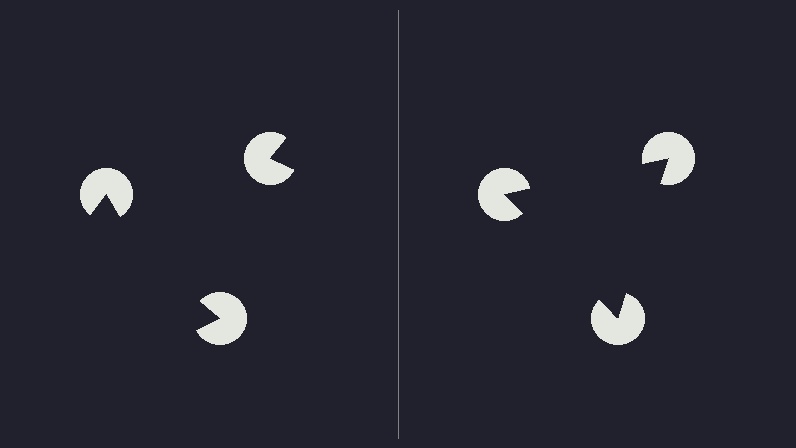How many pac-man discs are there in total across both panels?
6 — 3 on each side.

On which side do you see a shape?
An illusory triangle appears on the right side. On the left side the wedge cuts are rotated, so no coherent shape forms.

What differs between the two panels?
The pac-man discs are positioned identically on both sides; only the wedge orientations differ. On the right they align to a triangle; on the left they are misaligned.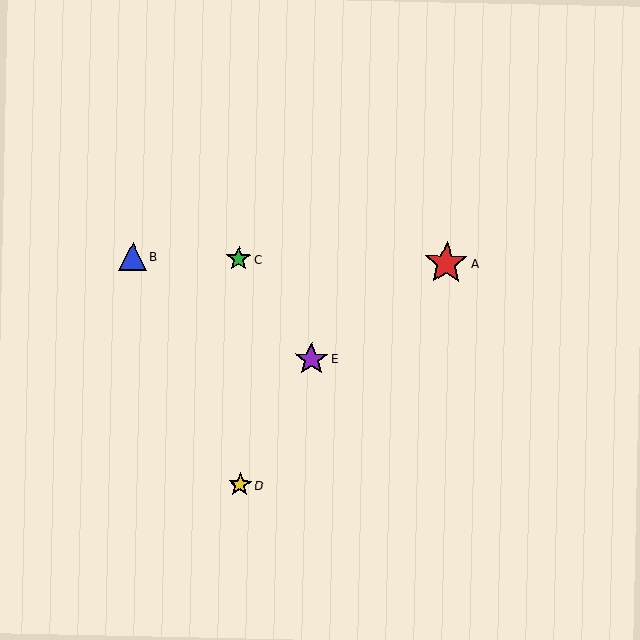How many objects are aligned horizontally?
3 objects (A, B, C) are aligned horizontally.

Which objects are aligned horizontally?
Objects A, B, C are aligned horizontally.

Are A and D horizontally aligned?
No, A is at y≈263 and D is at y≈485.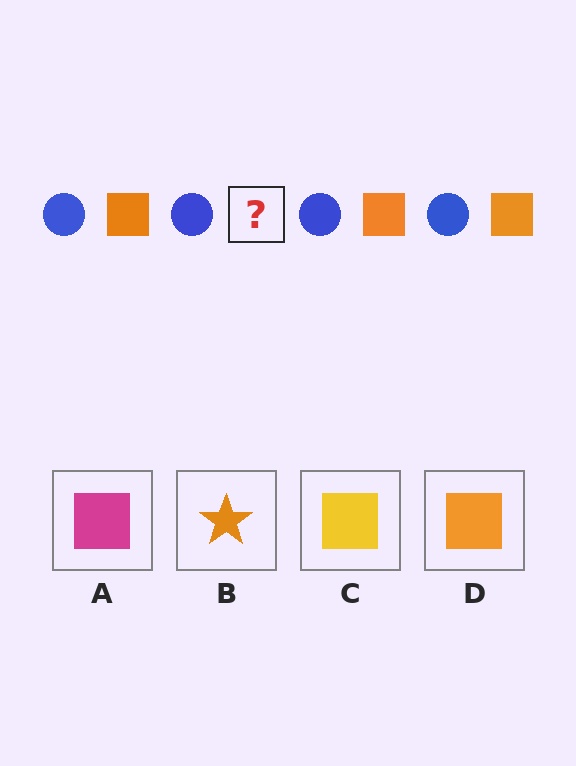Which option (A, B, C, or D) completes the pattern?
D.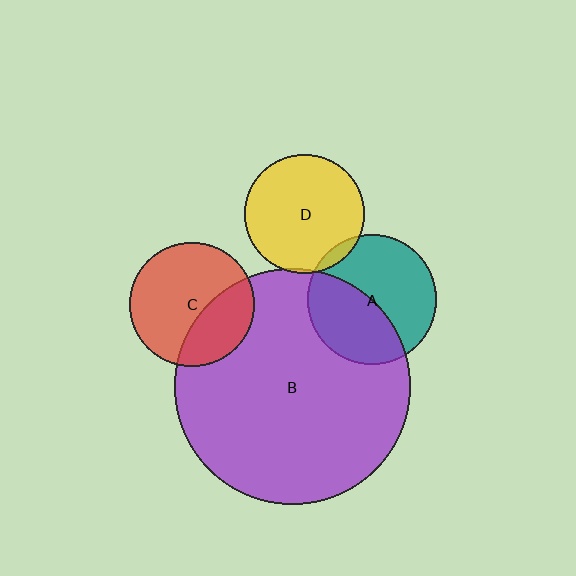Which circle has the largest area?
Circle B (purple).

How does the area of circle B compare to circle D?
Approximately 3.9 times.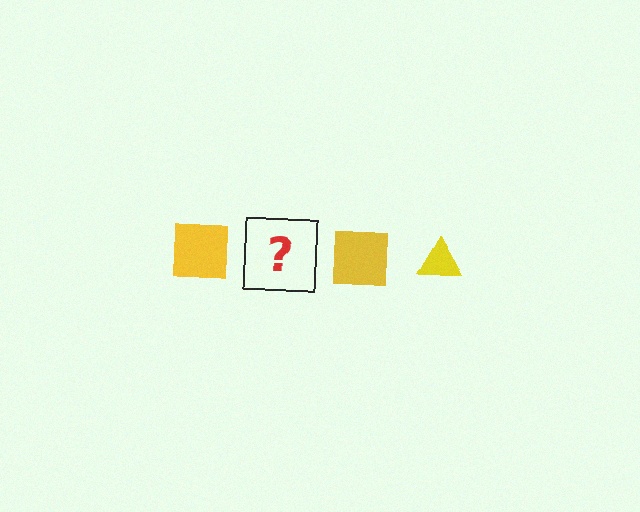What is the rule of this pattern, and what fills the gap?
The rule is that the pattern cycles through square, triangle shapes in yellow. The gap should be filled with a yellow triangle.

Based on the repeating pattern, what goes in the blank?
The blank should be a yellow triangle.